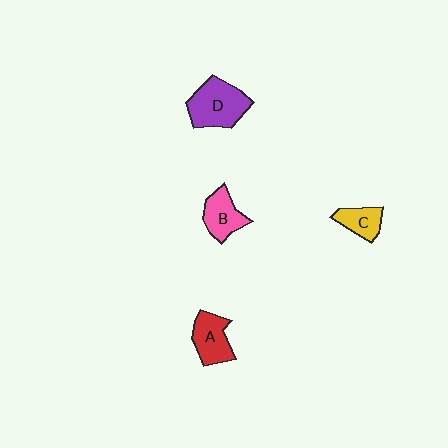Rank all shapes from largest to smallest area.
From largest to smallest: D (purple), A (red), B (pink), C (yellow).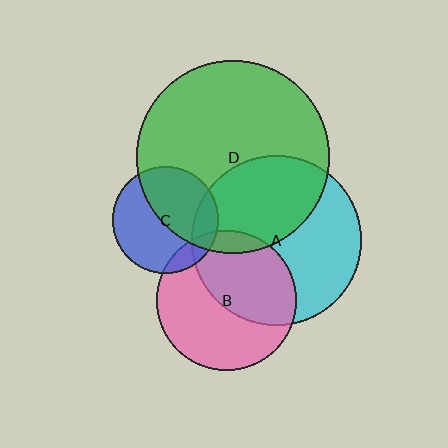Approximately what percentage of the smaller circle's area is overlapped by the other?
Approximately 15%.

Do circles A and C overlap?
Yes.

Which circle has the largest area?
Circle D (green).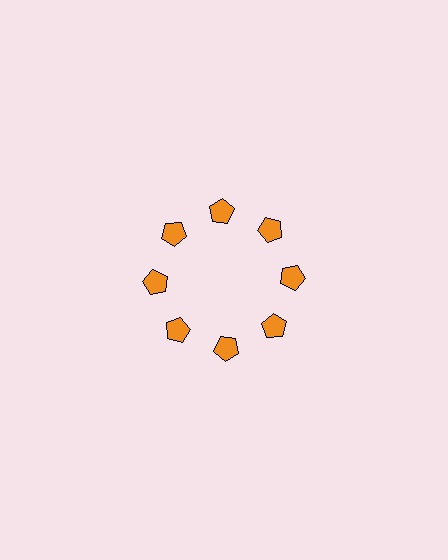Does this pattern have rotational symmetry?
Yes, this pattern has 8-fold rotational symmetry. It looks the same after rotating 45 degrees around the center.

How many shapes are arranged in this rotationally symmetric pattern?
There are 8 shapes, arranged in 8 groups of 1.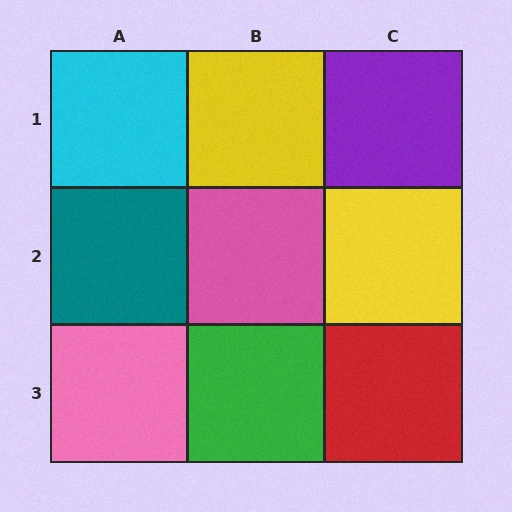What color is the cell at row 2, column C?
Yellow.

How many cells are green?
1 cell is green.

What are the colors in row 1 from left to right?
Cyan, yellow, purple.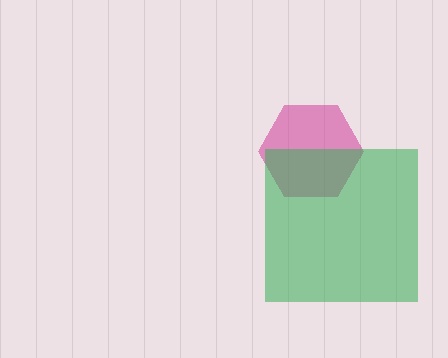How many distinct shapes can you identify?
There are 2 distinct shapes: a magenta hexagon, a green square.